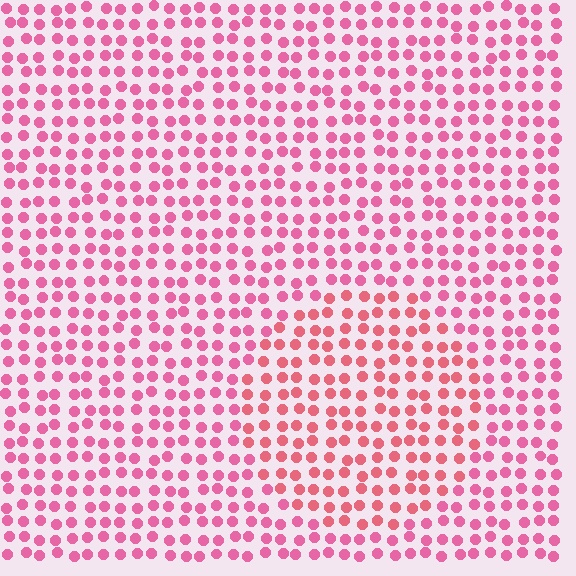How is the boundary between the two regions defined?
The boundary is defined purely by a slight shift in hue (about 19 degrees). Spacing, size, and orientation are identical on both sides.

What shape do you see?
I see a circle.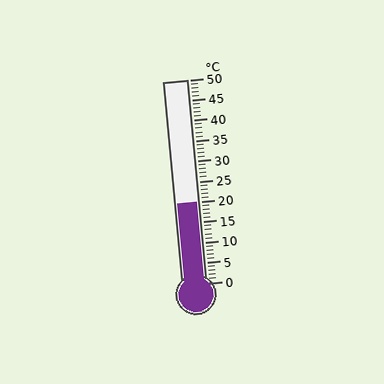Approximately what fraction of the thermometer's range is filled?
The thermometer is filled to approximately 40% of its range.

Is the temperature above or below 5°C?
The temperature is above 5°C.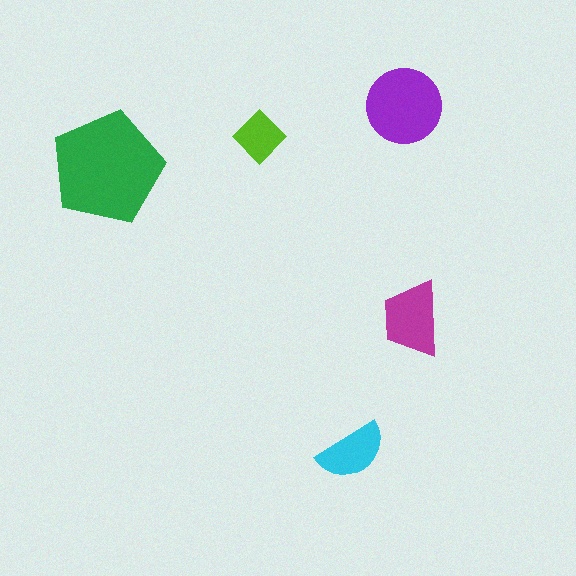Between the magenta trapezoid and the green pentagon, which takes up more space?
The green pentagon.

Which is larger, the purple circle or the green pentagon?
The green pentagon.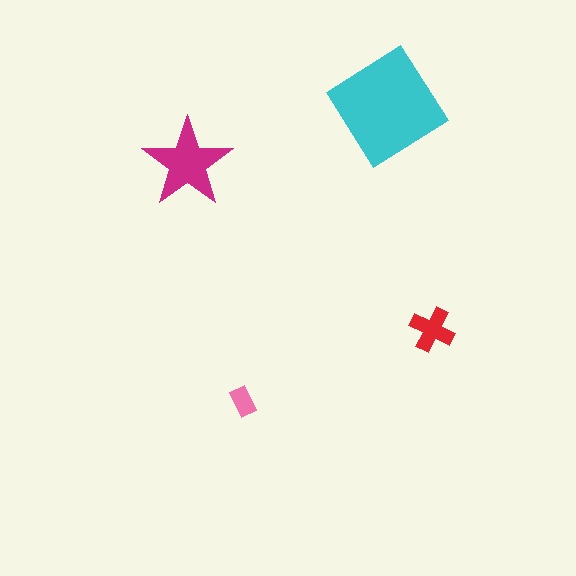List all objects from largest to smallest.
The cyan diamond, the magenta star, the red cross, the pink rectangle.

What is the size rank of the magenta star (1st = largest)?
2nd.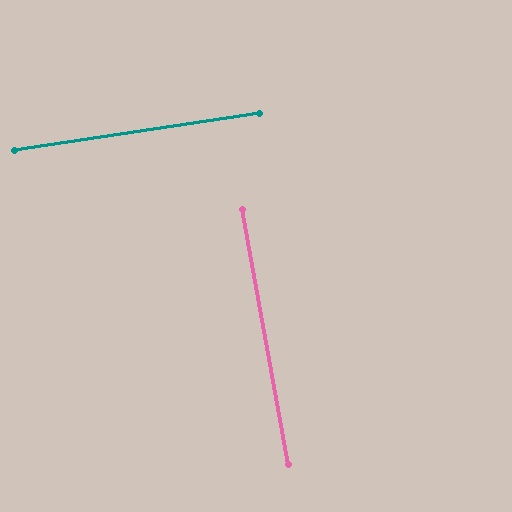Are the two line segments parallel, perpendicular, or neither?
Perpendicular — they meet at approximately 88°.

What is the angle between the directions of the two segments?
Approximately 88 degrees.